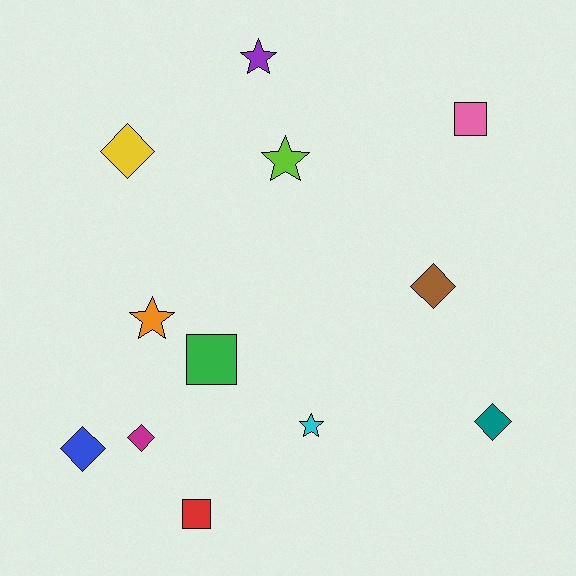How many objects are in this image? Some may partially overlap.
There are 12 objects.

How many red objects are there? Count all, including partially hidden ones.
There is 1 red object.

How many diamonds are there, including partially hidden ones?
There are 5 diamonds.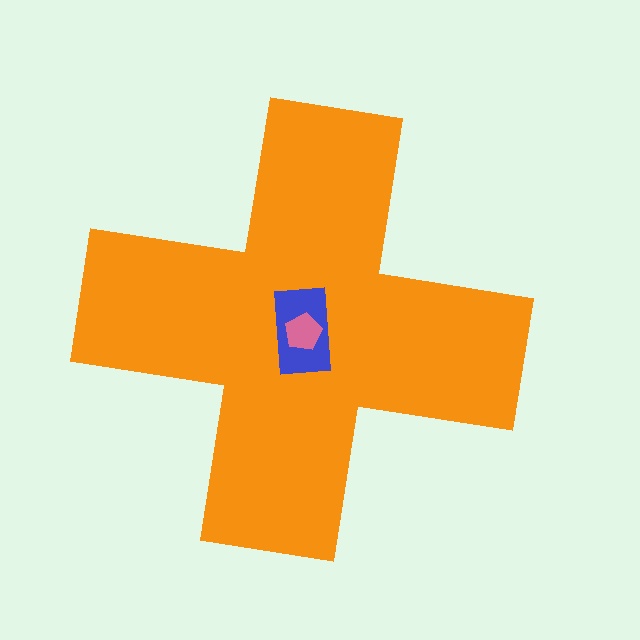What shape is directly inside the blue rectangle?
The pink pentagon.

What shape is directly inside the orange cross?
The blue rectangle.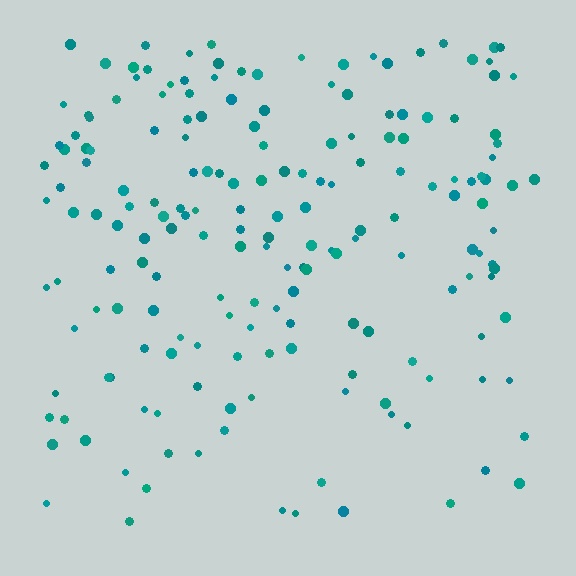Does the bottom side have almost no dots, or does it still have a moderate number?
Still a moderate number, just noticeably fewer than the top.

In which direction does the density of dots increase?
From bottom to top, with the top side densest.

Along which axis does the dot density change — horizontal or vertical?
Vertical.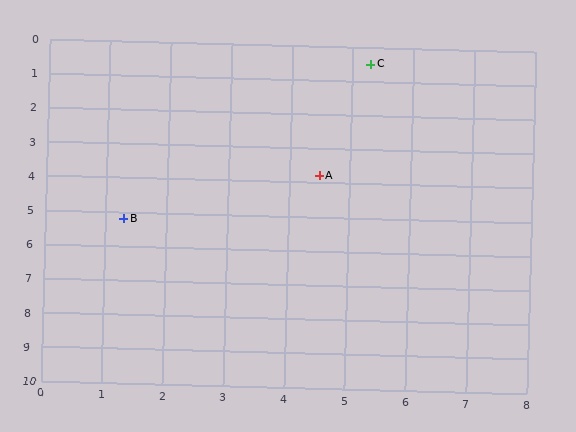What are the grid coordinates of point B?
Point B is at approximately (1.3, 5.2).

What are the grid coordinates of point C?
Point C is at approximately (5.3, 0.5).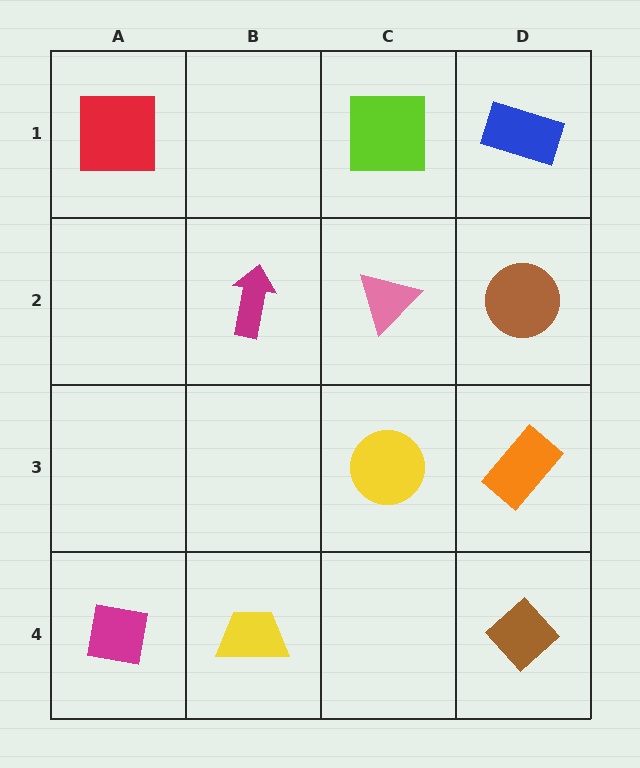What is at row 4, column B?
A yellow trapezoid.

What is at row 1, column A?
A red square.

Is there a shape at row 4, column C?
No, that cell is empty.